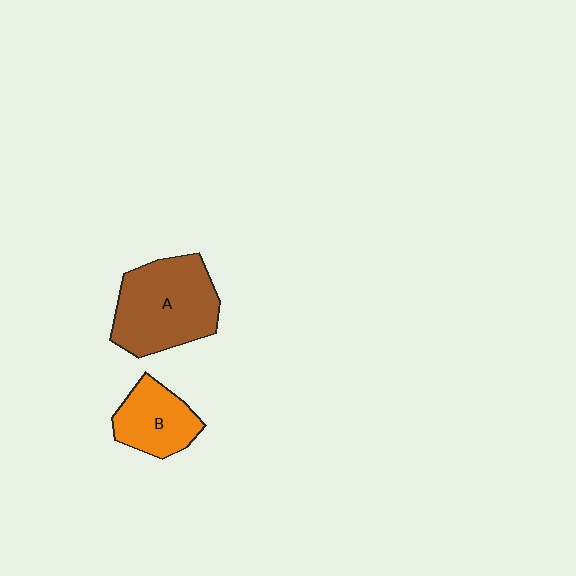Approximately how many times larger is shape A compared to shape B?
Approximately 1.7 times.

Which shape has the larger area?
Shape A (brown).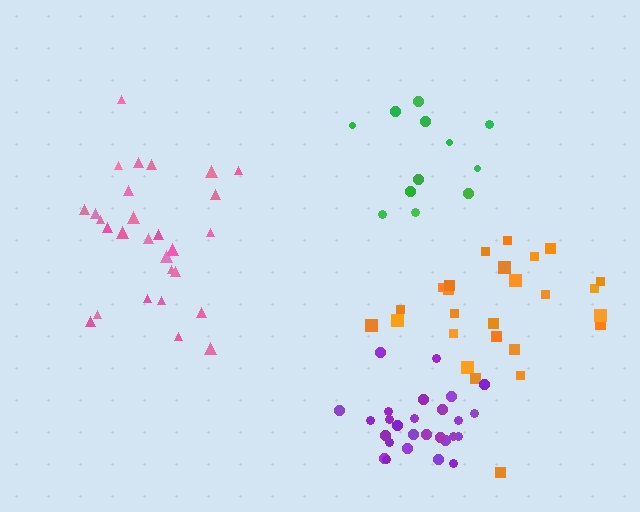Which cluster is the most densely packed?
Purple.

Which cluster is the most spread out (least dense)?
Pink.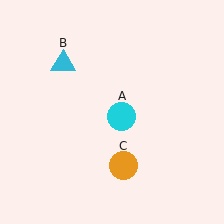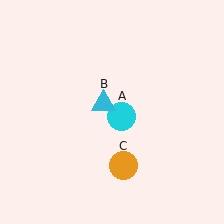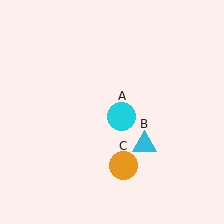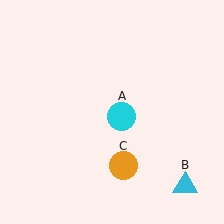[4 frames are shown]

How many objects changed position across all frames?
1 object changed position: cyan triangle (object B).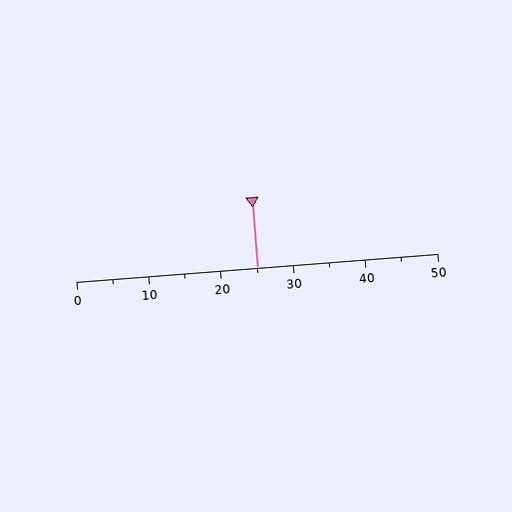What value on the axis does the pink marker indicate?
The marker indicates approximately 25.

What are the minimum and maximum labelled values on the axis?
The axis runs from 0 to 50.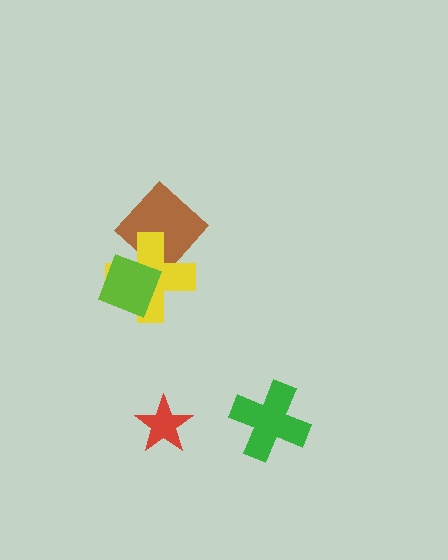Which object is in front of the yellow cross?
The lime diamond is in front of the yellow cross.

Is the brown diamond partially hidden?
Yes, it is partially covered by another shape.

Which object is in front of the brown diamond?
The yellow cross is in front of the brown diamond.